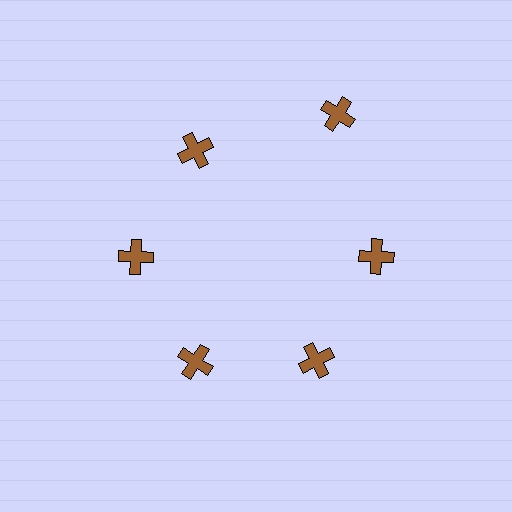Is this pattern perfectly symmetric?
No. The 6 brown crosses are arranged in a ring, but one element near the 1 o'clock position is pushed outward from the center, breaking the 6-fold rotational symmetry.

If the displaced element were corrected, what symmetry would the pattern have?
It would have 6-fold rotational symmetry — the pattern would map onto itself every 60 degrees.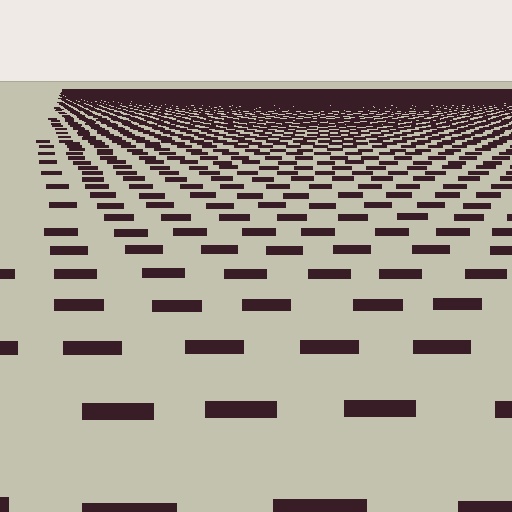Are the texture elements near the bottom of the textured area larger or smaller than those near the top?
Larger. Near the bottom, elements are closer to the viewer and appear at a bigger on-screen size.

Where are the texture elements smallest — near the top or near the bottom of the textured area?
Near the top.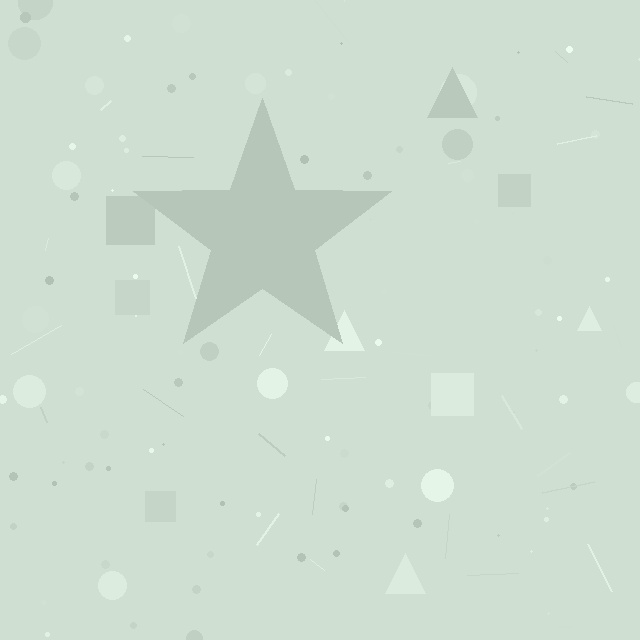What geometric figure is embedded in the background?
A star is embedded in the background.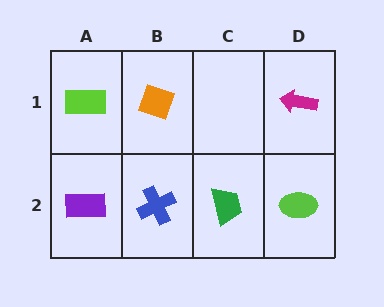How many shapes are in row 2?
4 shapes.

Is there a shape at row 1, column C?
No, that cell is empty.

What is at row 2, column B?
A blue cross.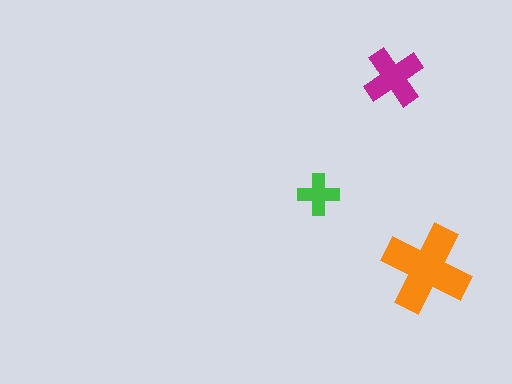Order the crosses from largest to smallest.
the orange one, the magenta one, the green one.